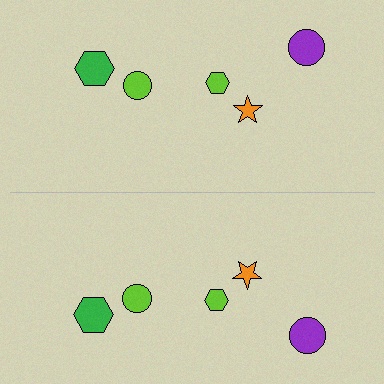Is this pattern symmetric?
Yes, this pattern has bilateral (reflection) symmetry.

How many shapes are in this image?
There are 10 shapes in this image.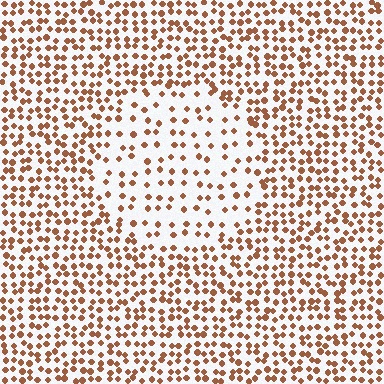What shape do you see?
I see a circle.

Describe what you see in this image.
The image contains small brown elements arranged at two different densities. A circle-shaped region is visible where the elements are less densely packed than the surrounding area.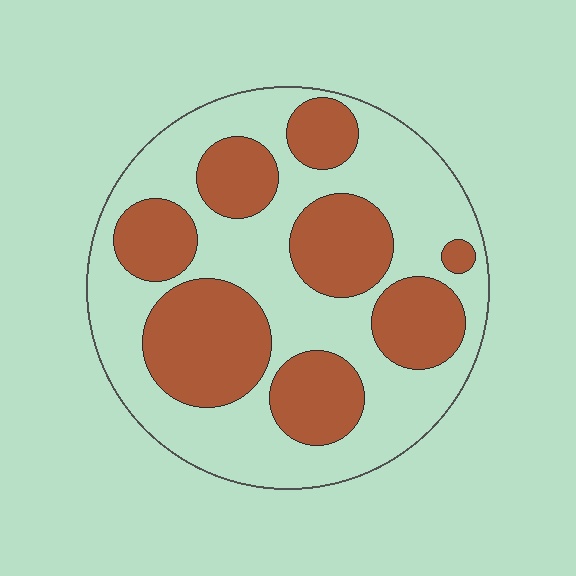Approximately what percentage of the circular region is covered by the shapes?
Approximately 40%.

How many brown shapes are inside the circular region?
8.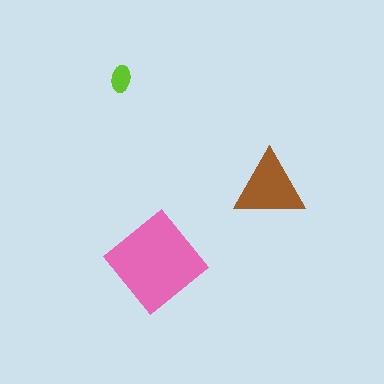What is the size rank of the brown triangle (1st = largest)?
2nd.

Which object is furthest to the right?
The brown triangle is rightmost.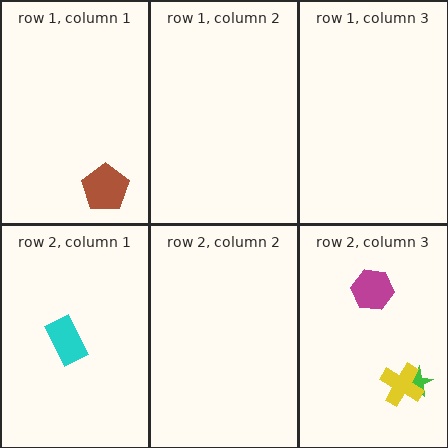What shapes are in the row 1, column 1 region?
The brown pentagon.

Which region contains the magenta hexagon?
The row 2, column 3 region.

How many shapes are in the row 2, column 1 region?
1.